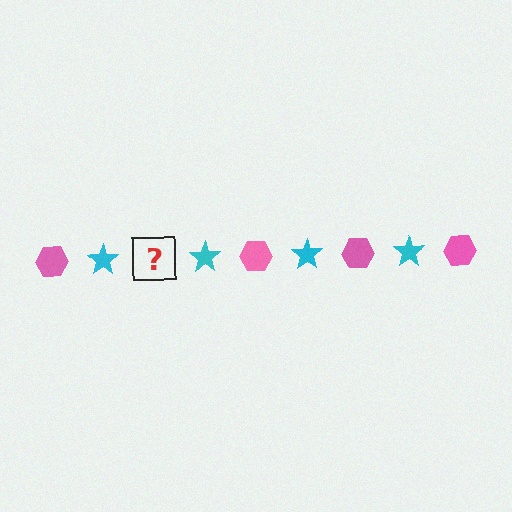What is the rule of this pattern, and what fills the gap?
The rule is that the pattern alternates between pink hexagon and cyan star. The gap should be filled with a pink hexagon.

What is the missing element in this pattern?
The missing element is a pink hexagon.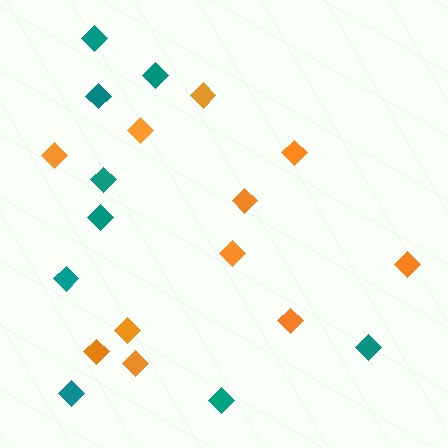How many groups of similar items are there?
There are 2 groups: one group of orange diamonds (11) and one group of teal diamonds (9).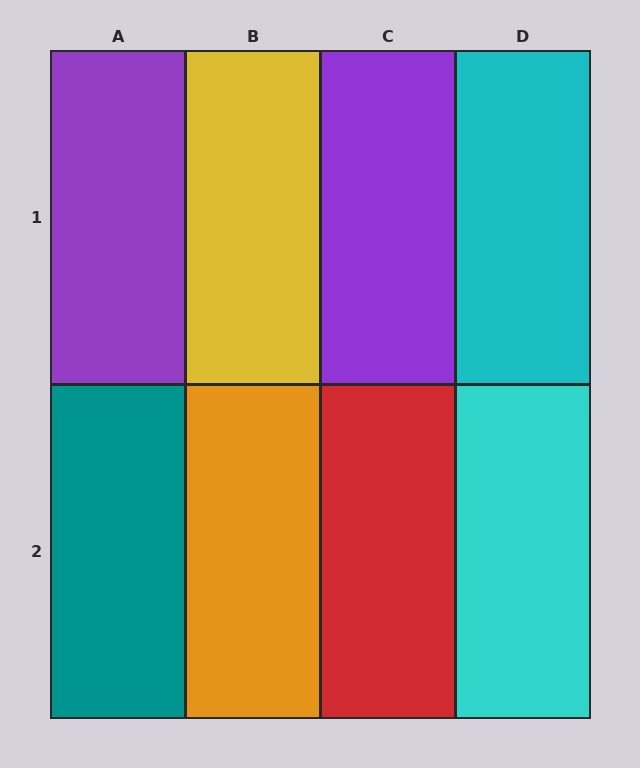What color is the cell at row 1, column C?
Purple.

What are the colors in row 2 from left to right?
Teal, orange, red, cyan.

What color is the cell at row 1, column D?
Cyan.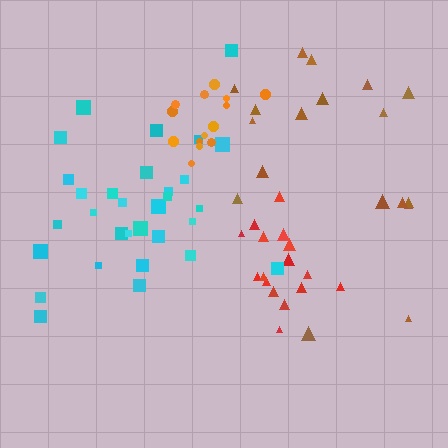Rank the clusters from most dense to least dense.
orange, red, cyan, brown.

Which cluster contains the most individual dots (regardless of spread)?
Cyan (31).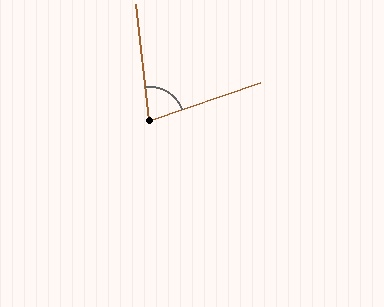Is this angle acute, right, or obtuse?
It is acute.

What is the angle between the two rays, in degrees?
Approximately 78 degrees.